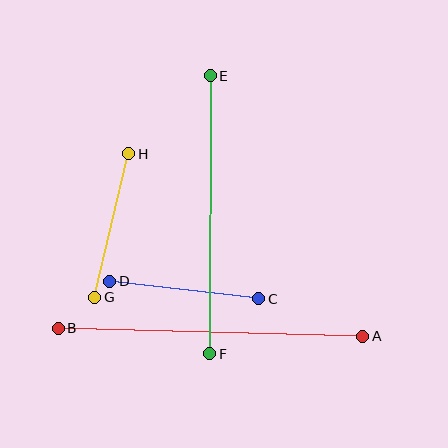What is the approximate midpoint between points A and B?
The midpoint is at approximately (210, 332) pixels.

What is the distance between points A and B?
The distance is approximately 305 pixels.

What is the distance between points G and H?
The distance is approximately 147 pixels.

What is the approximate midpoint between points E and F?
The midpoint is at approximately (210, 215) pixels.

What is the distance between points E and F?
The distance is approximately 278 pixels.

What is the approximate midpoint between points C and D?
The midpoint is at approximately (184, 290) pixels.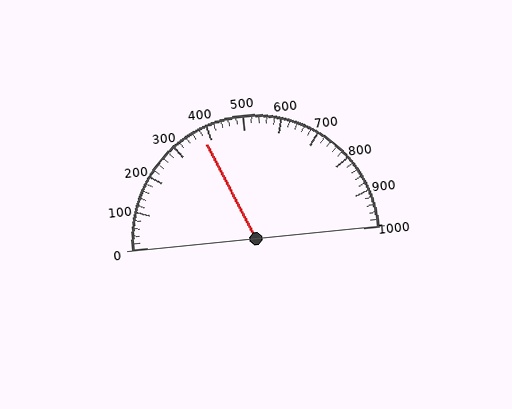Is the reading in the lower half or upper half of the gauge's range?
The reading is in the lower half of the range (0 to 1000).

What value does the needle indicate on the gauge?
The needle indicates approximately 380.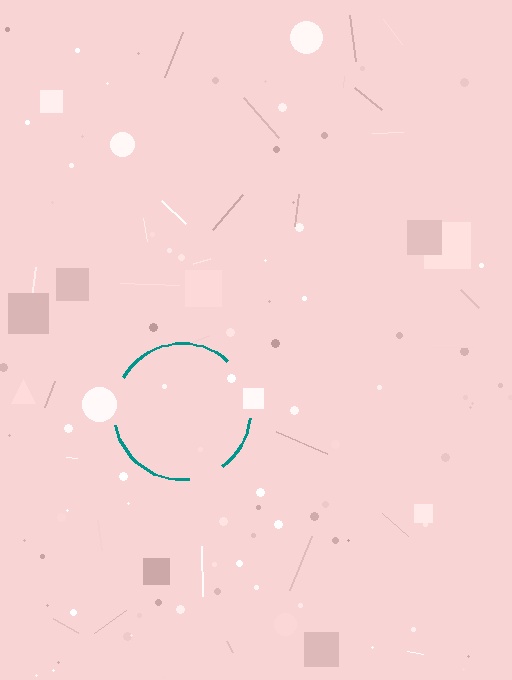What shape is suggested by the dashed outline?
The dashed outline suggests a circle.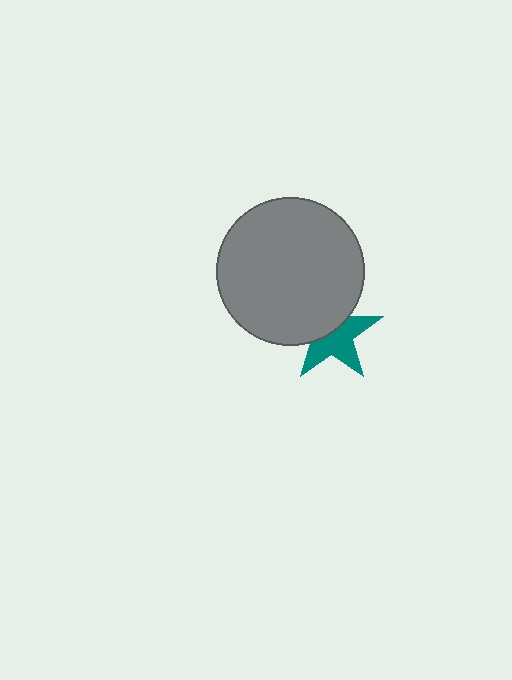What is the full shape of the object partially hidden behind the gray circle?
The partially hidden object is a teal star.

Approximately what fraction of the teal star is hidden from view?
Roughly 43% of the teal star is hidden behind the gray circle.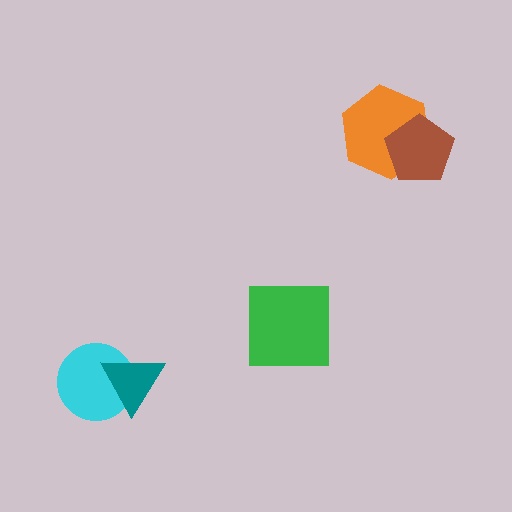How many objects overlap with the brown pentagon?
1 object overlaps with the brown pentagon.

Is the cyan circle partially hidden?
Yes, it is partially covered by another shape.